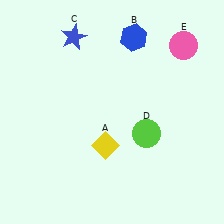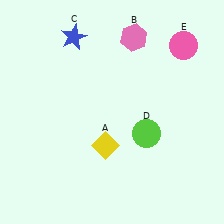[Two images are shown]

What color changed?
The hexagon (B) changed from blue in Image 1 to pink in Image 2.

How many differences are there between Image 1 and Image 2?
There is 1 difference between the two images.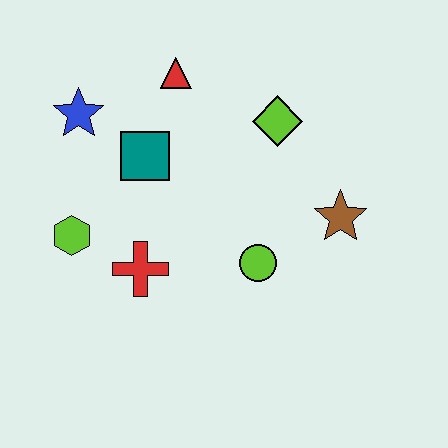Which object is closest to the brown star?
The lime circle is closest to the brown star.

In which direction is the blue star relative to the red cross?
The blue star is above the red cross.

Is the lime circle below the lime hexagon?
Yes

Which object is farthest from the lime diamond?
The lime hexagon is farthest from the lime diamond.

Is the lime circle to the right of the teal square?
Yes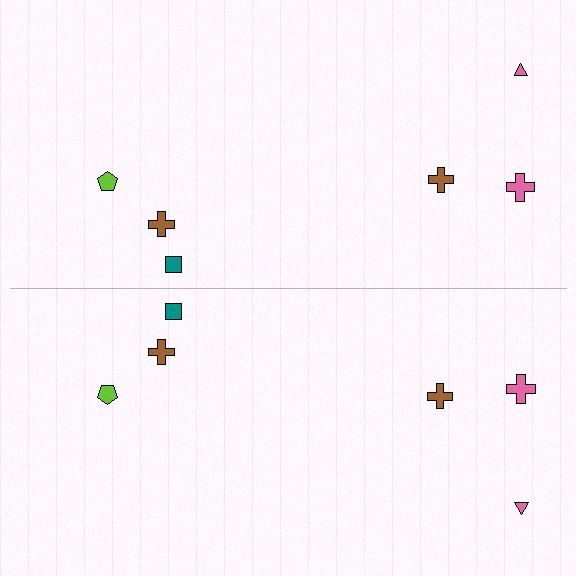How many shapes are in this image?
There are 12 shapes in this image.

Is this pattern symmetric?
Yes, this pattern has bilateral (reflection) symmetry.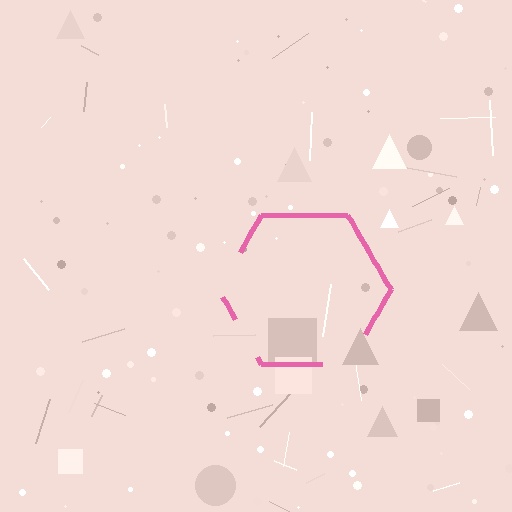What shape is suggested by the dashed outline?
The dashed outline suggests a hexagon.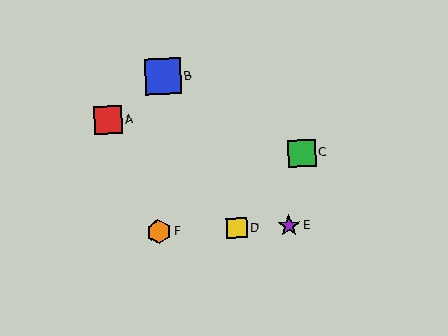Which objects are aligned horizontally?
Objects D, E, F are aligned horizontally.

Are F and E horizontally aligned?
Yes, both are at y≈232.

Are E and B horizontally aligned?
No, E is at y≈226 and B is at y≈77.